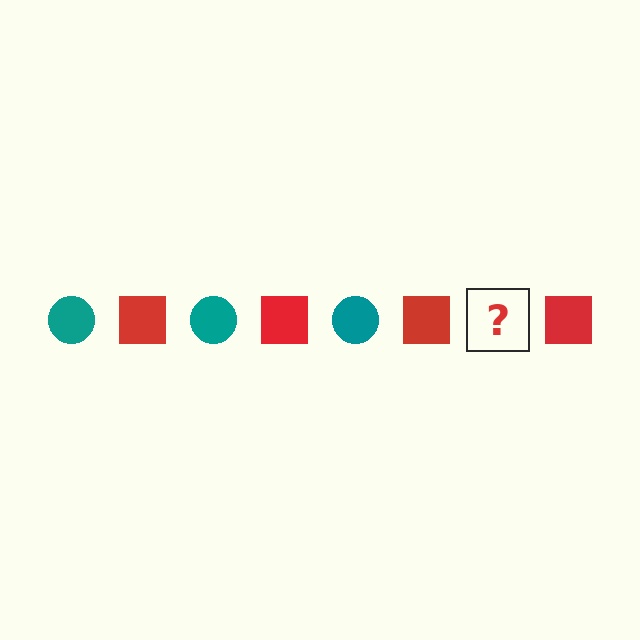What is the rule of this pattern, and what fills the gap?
The rule is that the pattern alternates between teal circle and red square. The gap should be filled with a teal circle.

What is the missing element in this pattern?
The missing element is a teal circle.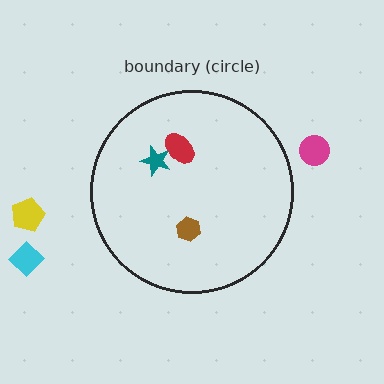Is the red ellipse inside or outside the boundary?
Inside.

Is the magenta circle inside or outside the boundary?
Outside.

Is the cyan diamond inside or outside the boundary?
Outside.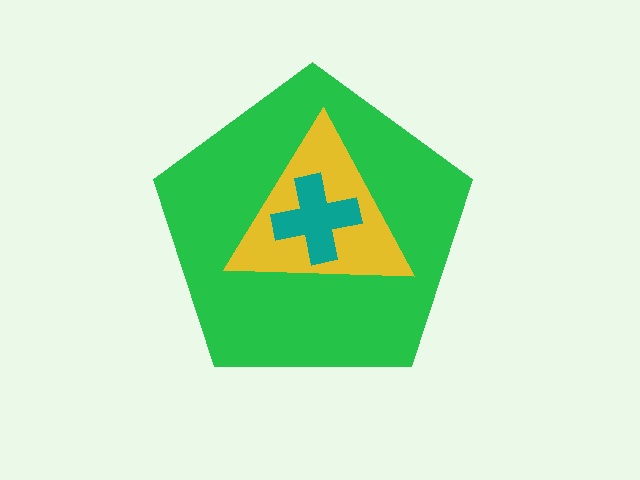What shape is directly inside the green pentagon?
The yellow triangle.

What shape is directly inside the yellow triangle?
The teal cross.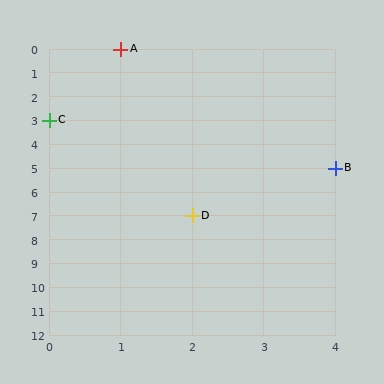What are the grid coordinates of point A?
Point A is at grid coordinates (1, 0).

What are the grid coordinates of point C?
Point C is at grid coordinates (0, 3).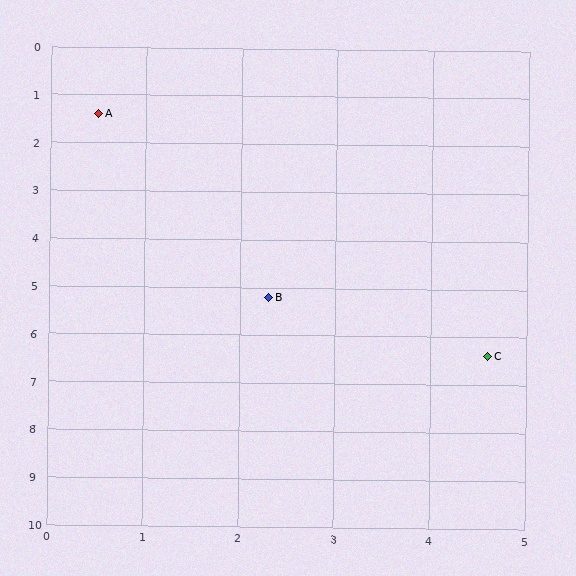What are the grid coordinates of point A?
Point A is at approximately (0.5, 1.4).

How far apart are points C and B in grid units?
Points C and B are about 2.6 grid units apart.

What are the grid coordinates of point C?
Point C is at approximately (4.6, 6.4).